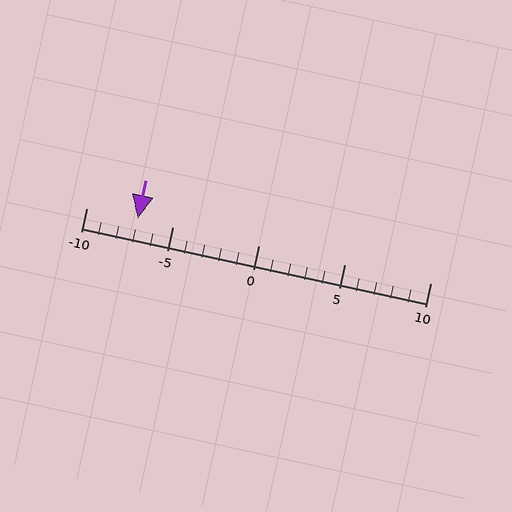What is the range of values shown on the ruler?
The ruler shows values from -10 to 10.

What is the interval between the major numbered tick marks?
The major tick marks are spaced 5 units apart.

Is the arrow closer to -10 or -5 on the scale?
The arrow is closer to -5.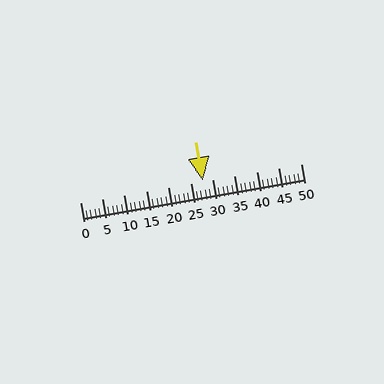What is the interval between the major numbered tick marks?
The major tick marks are spaced 5 units apart.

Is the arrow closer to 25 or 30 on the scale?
The arrow is closer to 30.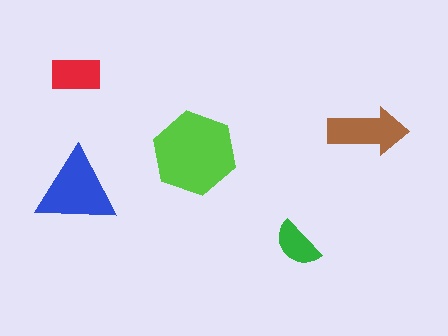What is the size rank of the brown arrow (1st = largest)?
3rd.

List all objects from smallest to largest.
The green semicircle, the red rectangle, the brown arrow, the blue triangle, the lime hexagon.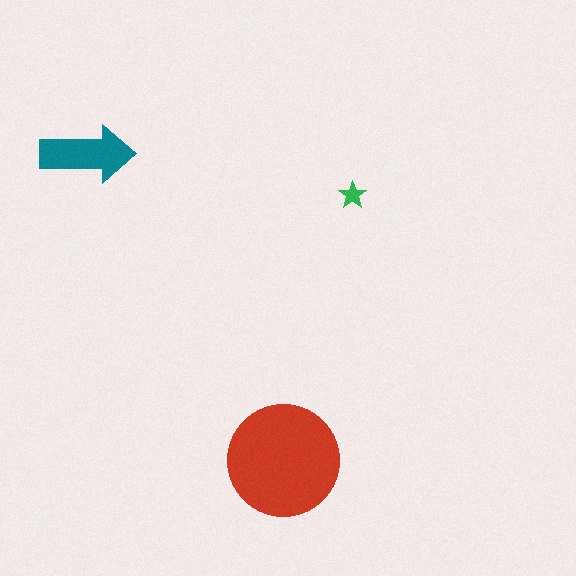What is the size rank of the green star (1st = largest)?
3rd.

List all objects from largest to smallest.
The red circle, the teal arrow, the green star.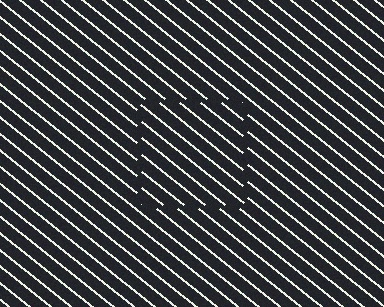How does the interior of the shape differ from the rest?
The interior of the shape contains the same grating, shifted by half a period — the contour is defined by the phase discontinuity where line-ends from the inner and outer gratings abut.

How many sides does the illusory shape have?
4 sides — the line-ends trace a square.